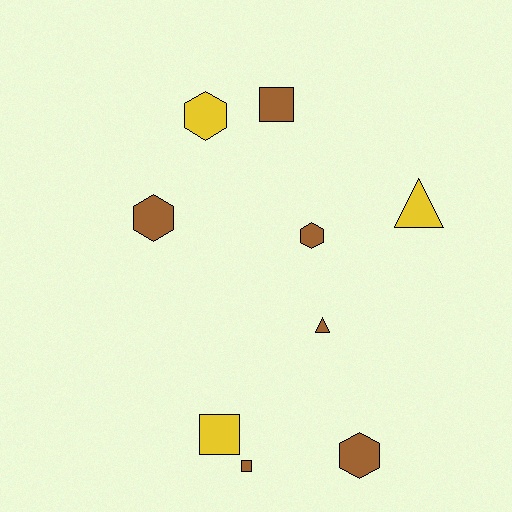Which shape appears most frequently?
Hexagon, with 4 objects.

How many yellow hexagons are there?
There is 1 yellow hexagon.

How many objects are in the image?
There are 9 objects.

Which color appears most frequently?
Brown, with 6 objects.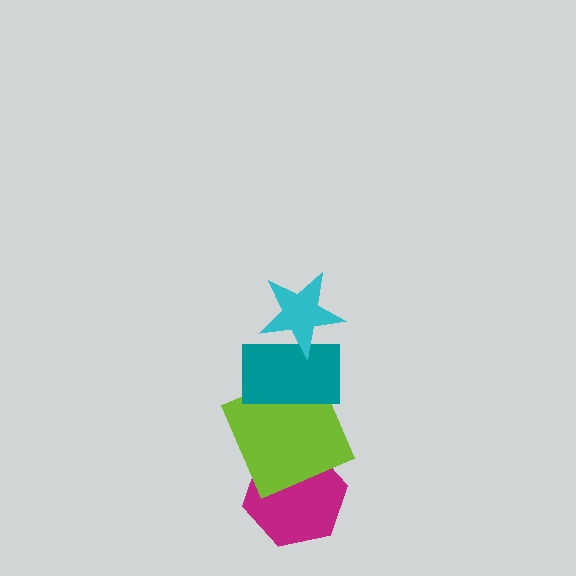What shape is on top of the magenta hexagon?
The lime square is on top of the magenta hexagon.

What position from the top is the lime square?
The lime square is 3rd from the top.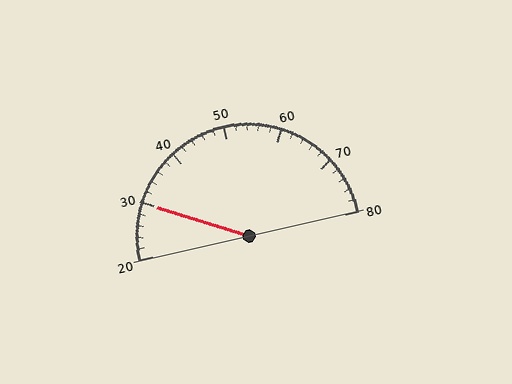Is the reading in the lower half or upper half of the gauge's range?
The reading is in the lower half of the range (20 to 80).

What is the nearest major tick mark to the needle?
The nearest major tick mark is 30.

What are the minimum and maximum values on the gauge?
The gauge ranges from 20 to 80.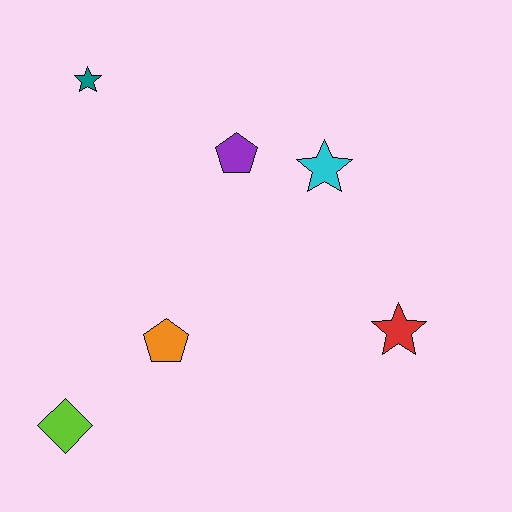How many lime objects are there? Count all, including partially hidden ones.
There is 1 lime object.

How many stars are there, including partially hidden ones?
There are 3 stars.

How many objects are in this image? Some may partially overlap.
There are 6 objects.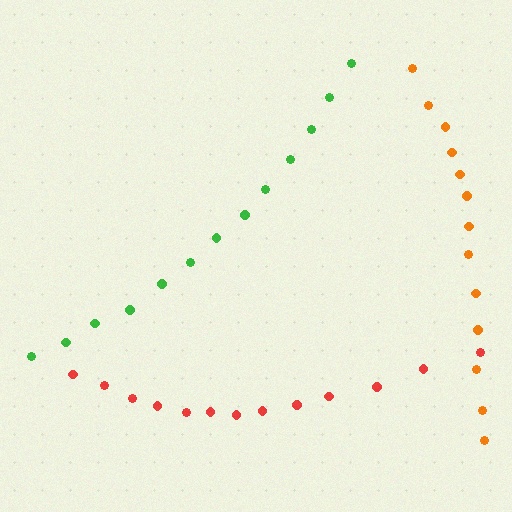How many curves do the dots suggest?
There are 3 distinct paths.